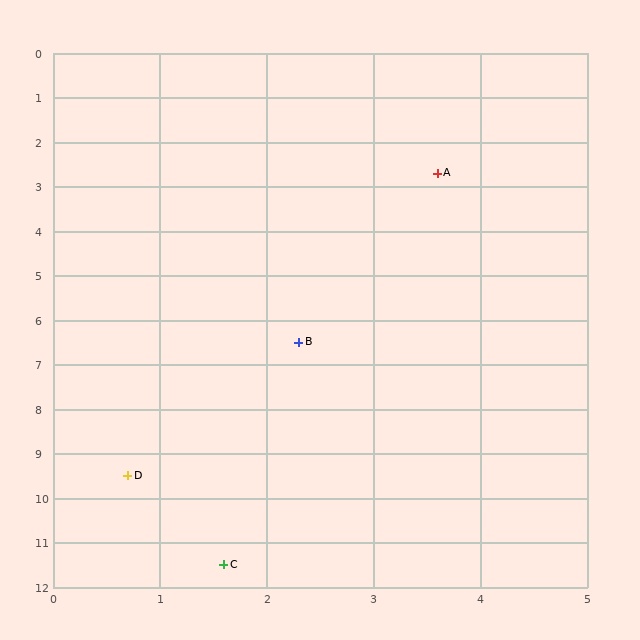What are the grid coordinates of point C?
Point C is at approximately (1.6, 11.5).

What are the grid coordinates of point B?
Point B is at approximately (2.3, 6.5).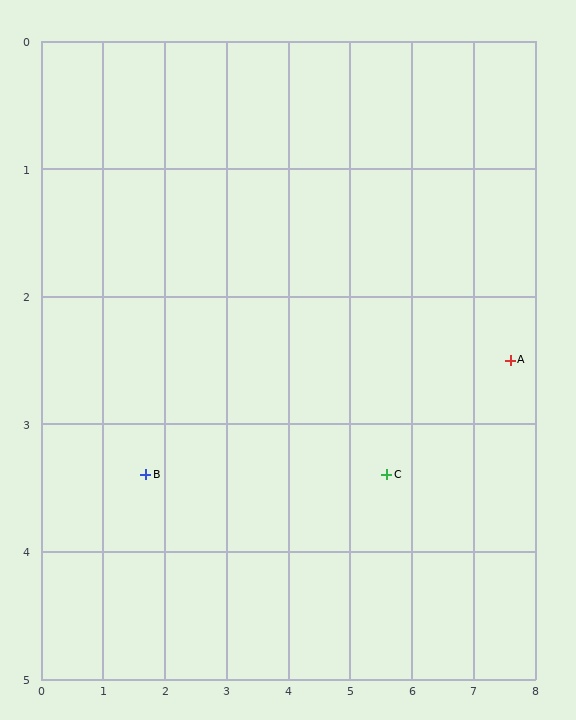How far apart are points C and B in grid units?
Points C and B are about 3.9 grid units apart.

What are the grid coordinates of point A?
Point A is at approximately (7.6, 2.5).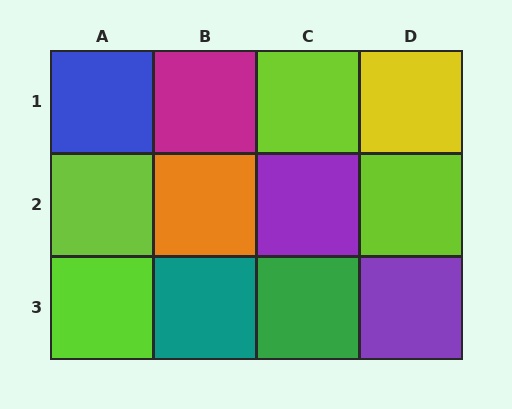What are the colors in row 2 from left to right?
Lime, orange, purple, lime.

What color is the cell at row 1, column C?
Lime.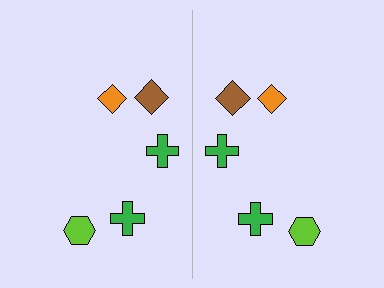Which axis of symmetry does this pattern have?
The pattern has a vertical axis of symmetry running through the center of the image.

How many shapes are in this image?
There are 10 shapes in this image.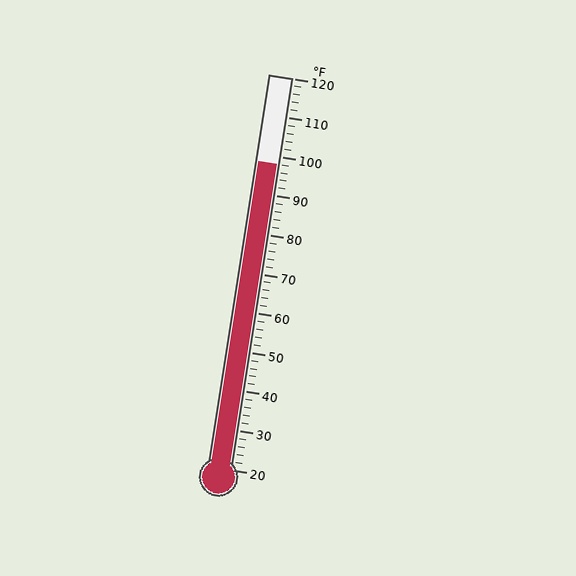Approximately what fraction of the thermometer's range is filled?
The thermometer is filled to approximately 80% of its range.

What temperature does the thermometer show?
The thermometer shows approximately 98°F.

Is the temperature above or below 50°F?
The temperature is above 50°F.